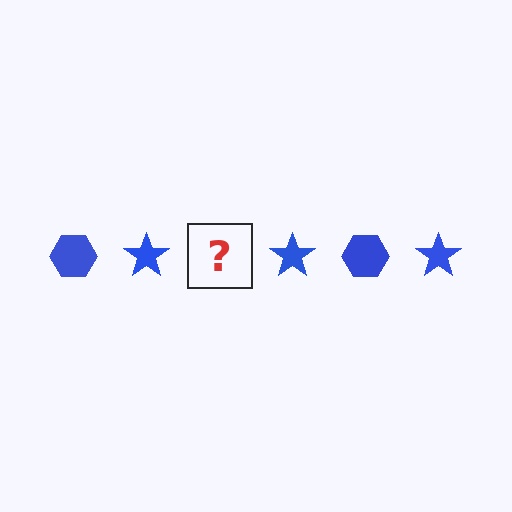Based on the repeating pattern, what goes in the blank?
The blank should be a blue hexagon.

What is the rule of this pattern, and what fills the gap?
The rule is that the pattern cycles through hexagon, star shapes in blue. The gap should be filled with a blue hexagon.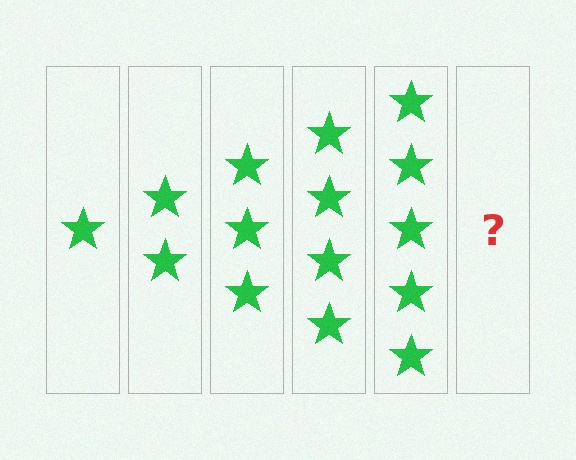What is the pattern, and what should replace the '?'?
The pattern is that each step adds one more star. The '?' should be 6 stars.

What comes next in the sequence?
The next element should be 6 stars.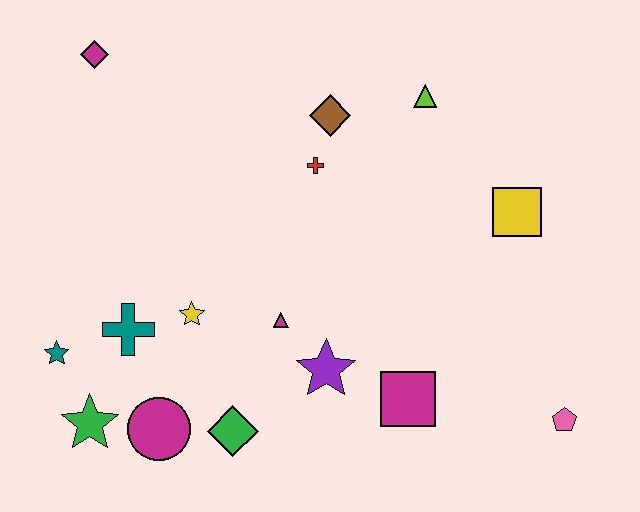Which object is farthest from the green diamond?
The magenta diamond is farthest from the green diamond.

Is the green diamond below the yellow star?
Yes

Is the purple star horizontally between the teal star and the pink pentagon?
Yes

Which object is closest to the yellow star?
The teal cross is closest to the yellow star.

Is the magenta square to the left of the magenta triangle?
No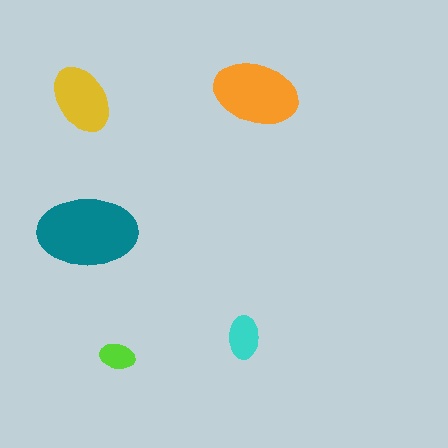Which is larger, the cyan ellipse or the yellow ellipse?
The yellow one.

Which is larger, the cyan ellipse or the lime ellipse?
The cyan one.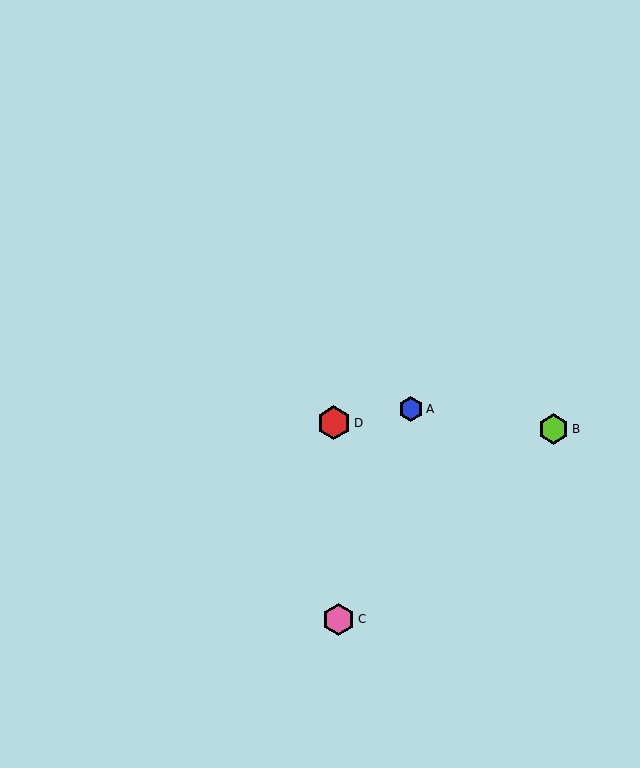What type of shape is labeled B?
Shape B is a lime hexagon.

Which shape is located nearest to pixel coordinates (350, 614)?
The pink hexagon (labeled C) at (339, 619) is nearest to that location.